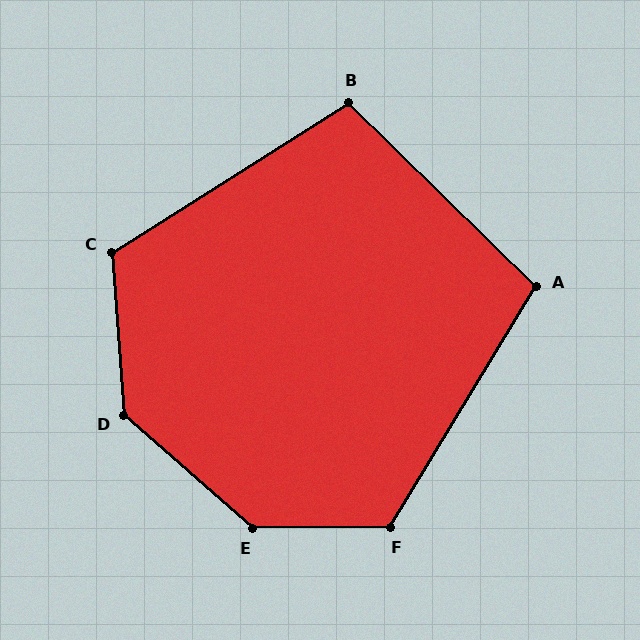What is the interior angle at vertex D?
Approximately 135 degrees (obtuse).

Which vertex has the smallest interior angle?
A, at approximately 103 degrees.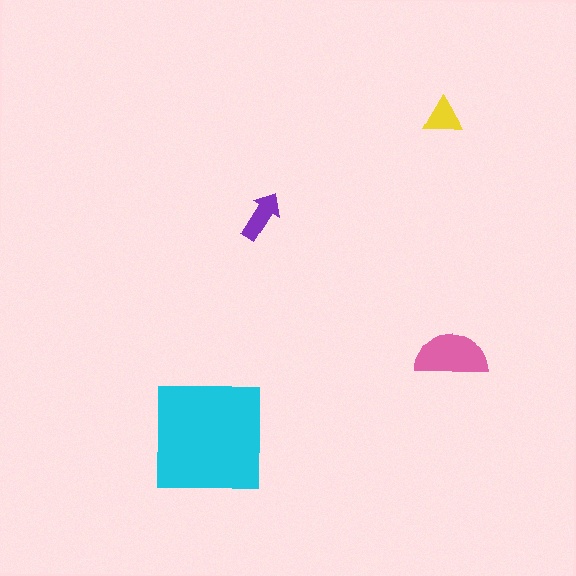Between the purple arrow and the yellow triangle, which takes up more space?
The purple arrow.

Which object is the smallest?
The yellow triangle.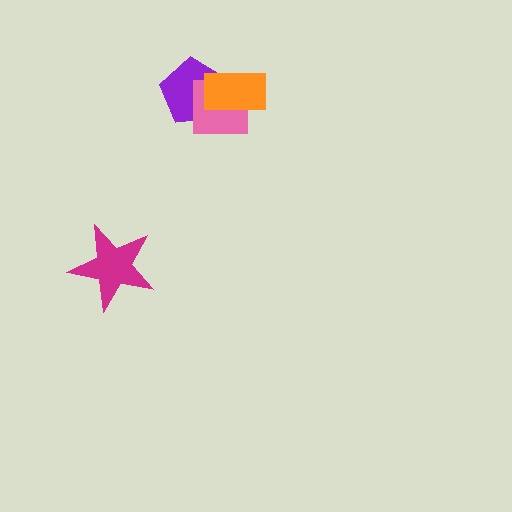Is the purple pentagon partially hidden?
Yes, it is partially covered by another shape.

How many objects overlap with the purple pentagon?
2 objects overlap with the purple pentagon.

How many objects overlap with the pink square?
2 objects overlap with the pink square.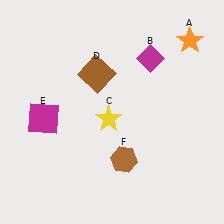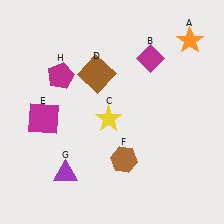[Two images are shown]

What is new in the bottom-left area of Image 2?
A purple triangle (G) was added in the bottom-left area of Image 2.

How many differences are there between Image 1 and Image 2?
There are 2 differences between the two images.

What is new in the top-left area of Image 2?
A magenta pentagon (H) was added in the top-left area of Image 2.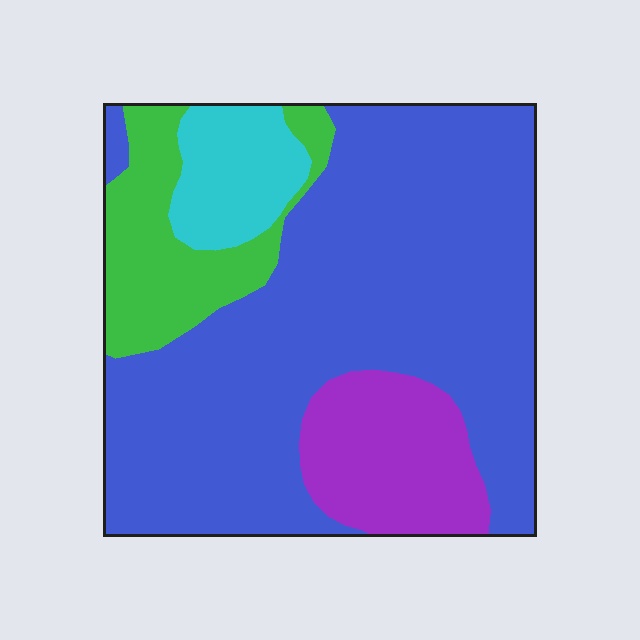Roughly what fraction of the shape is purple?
Purple covers 14% of the shape.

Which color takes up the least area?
Cyan, at roughly 10%.